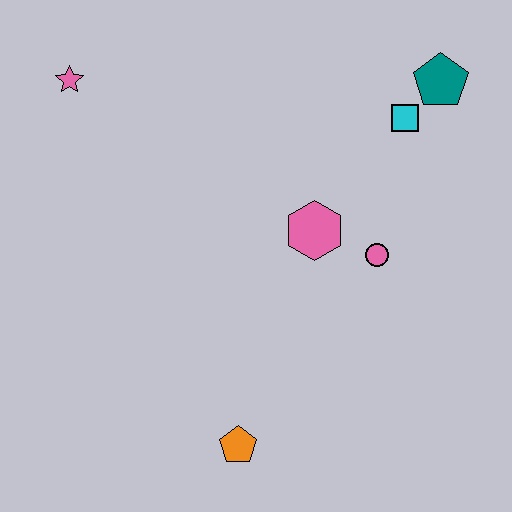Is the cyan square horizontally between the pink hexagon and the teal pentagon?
Yes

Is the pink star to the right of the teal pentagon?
No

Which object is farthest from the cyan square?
The orange pentagon is farthest from the cyan square.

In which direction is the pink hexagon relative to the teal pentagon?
The pink hexagon is below the teal pentagon.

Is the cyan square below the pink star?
Yes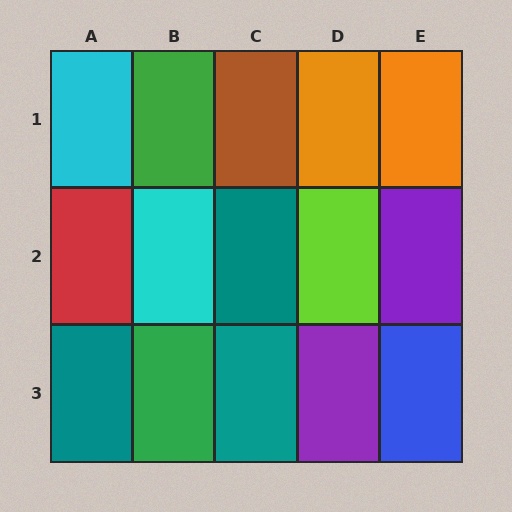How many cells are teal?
3 cells are teal.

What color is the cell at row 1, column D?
Orange.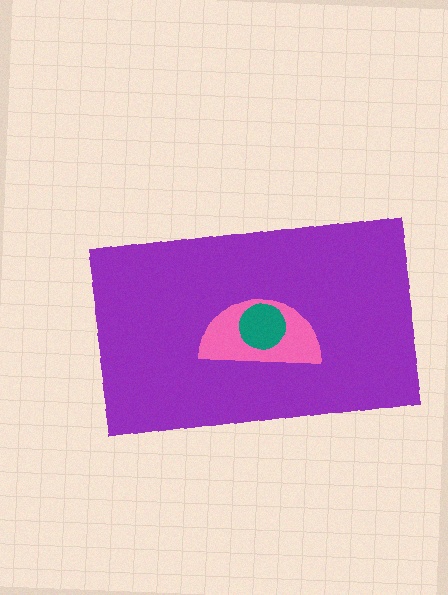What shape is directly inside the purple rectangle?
The pink semicircle.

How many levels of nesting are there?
3.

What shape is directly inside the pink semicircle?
The teal circle.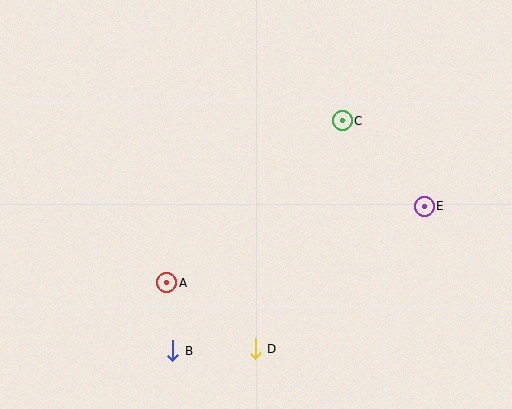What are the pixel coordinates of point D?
Point D is at (255, 349).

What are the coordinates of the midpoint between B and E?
The midpoint between B and E is at (298, 279).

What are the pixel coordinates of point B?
Point B is at (173, 351).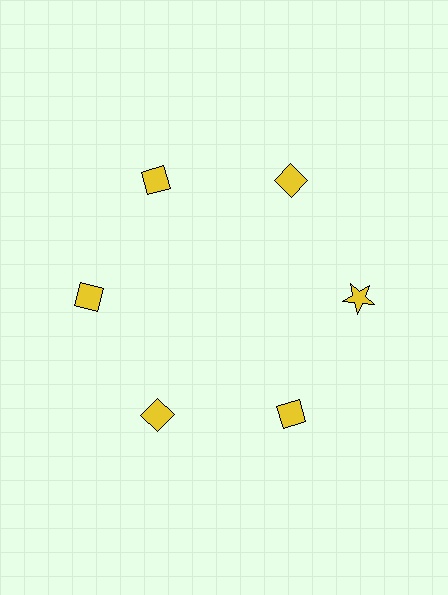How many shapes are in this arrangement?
There are 6 shapes arranged in a ring pattern.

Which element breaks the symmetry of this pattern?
The yellow star at roughly the 3 o'clock position breaks the symmetry. All other shapes are yellow diamonds.